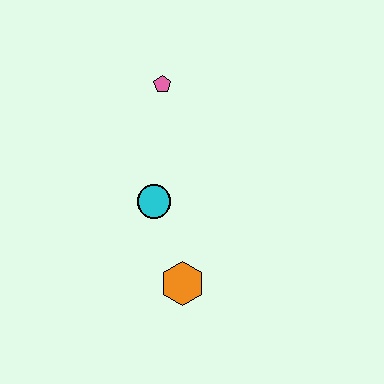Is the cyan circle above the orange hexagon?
Yes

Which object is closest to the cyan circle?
The orange hexagon is closest to the cyan circle.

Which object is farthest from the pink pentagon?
The orange hexagon is farthest from the pink pentagon.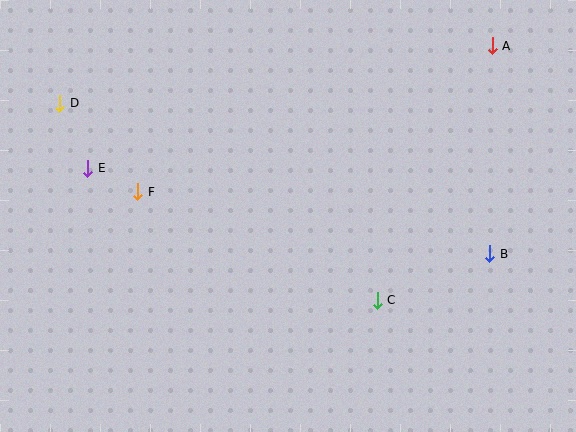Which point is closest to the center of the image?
Point C at (377, 300) is closest to the center.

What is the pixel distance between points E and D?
The distance between E and D is 71 pixels.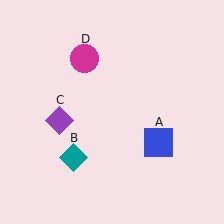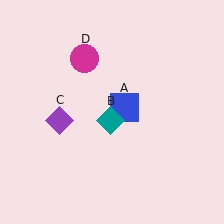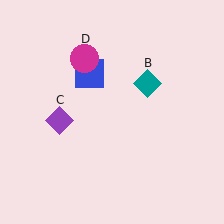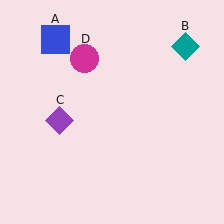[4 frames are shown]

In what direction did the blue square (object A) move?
The blue square (object A) moved up and to the left.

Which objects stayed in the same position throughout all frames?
Purple diamond (object C) and magenta circle (object D) remained stationary.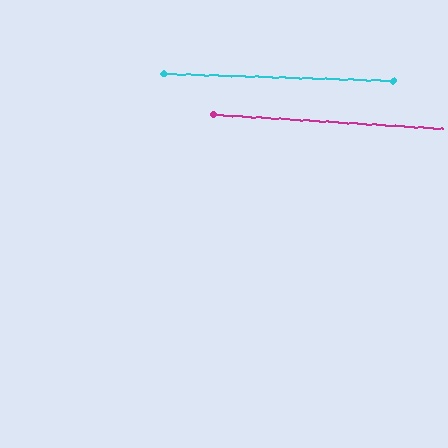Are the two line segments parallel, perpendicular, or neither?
Parallel — their directions differ by only 1.7°.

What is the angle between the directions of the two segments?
Approximately 2 degrees.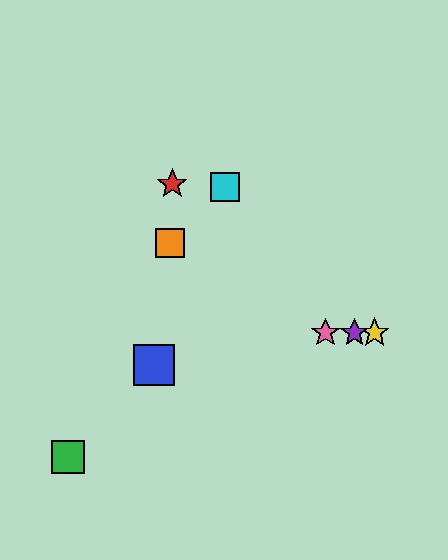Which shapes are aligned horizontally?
The yellow star, the purple star, the pink star are aligned horizontally.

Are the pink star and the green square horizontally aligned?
No, the pink star is at y≈333 and the green square is at y≈457.